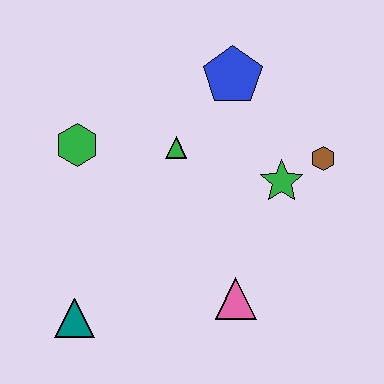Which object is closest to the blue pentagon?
The green triangle is closest to the blue pentagon.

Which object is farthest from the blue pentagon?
The teal triangle is farthest from the blue pentagon.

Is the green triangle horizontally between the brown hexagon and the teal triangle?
Yes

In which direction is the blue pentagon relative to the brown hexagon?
The blue pentagon is to the left of the brown hexagon.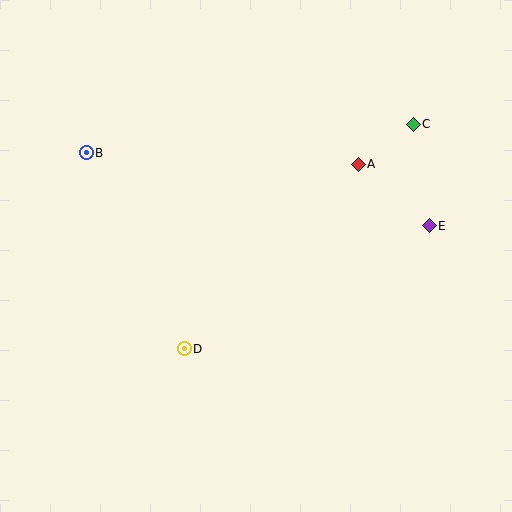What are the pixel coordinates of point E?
Point E is at (429, 226).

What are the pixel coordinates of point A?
Point A is at (358, 164).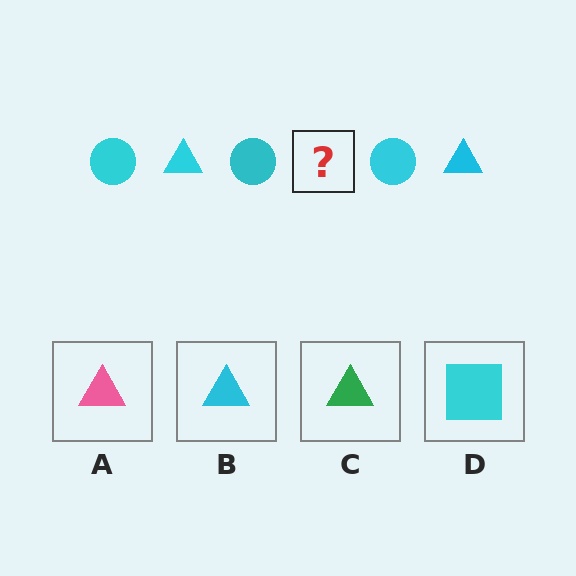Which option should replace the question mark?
Option B.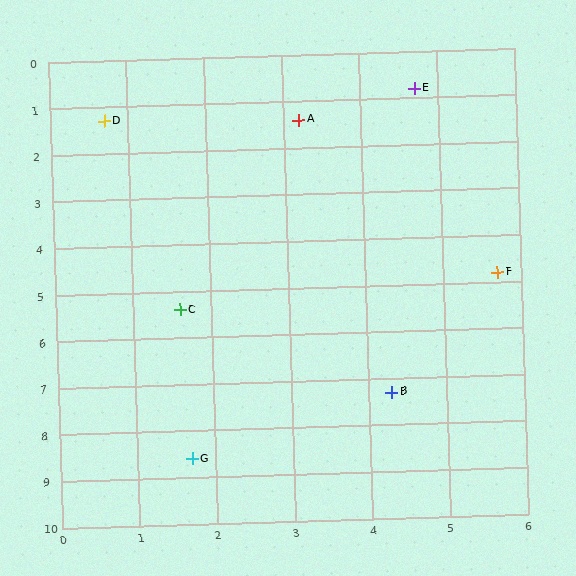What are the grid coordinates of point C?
Point C is at approximately (1.6, 5.4).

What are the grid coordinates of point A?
Point A is at approximately (3.2, 1.4).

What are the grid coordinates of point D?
Point D is at approximately (0.7, 1.3).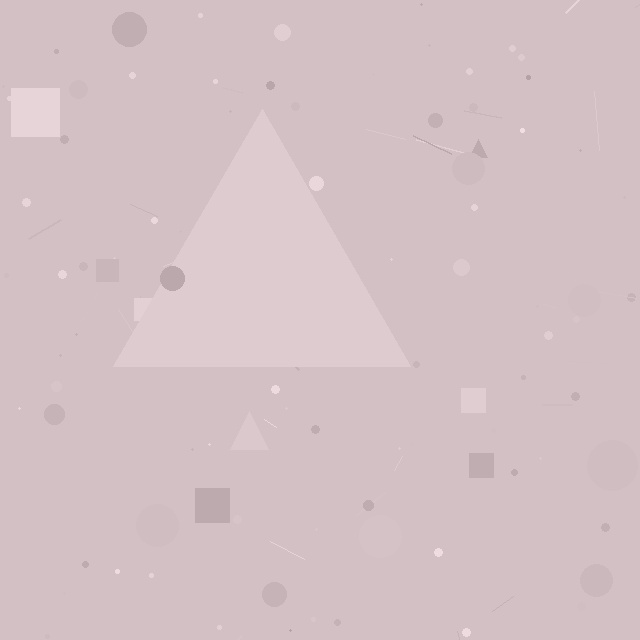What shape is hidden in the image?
A triangle is hidden in the image.